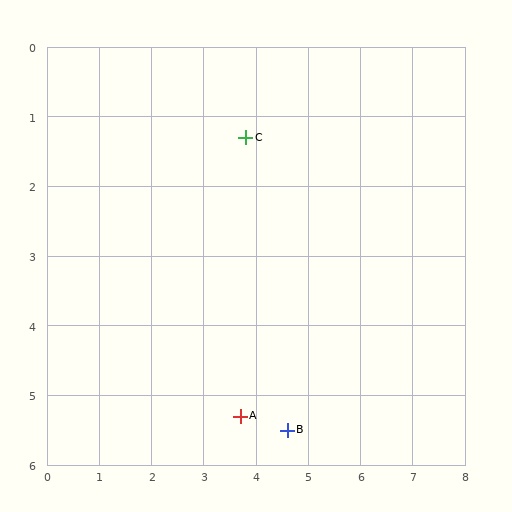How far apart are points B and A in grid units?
Points B and A are about 0.9 grid units apart.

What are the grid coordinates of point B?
Point B is at approximately (4.6, 5.5).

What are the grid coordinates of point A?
Point A is at approximately (3.7, 5.3).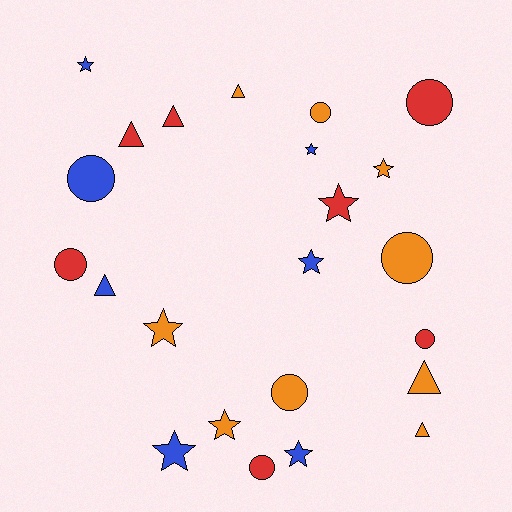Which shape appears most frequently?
Star, with 9 objects.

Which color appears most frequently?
Orange, with 9 objects.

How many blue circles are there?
There is 1 blue circle.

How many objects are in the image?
There are 23 objects.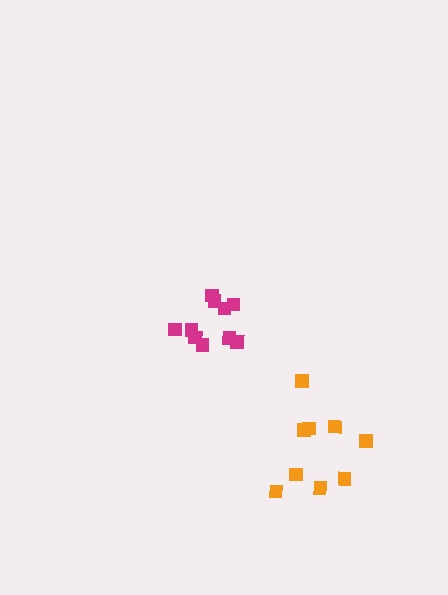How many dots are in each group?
Group 1: 9 dots, Group 2: 10 dots (19 total).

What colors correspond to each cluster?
The clusters are colored: orange, magenta.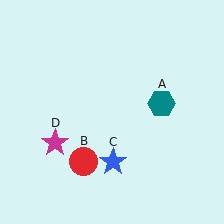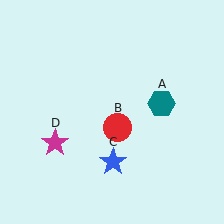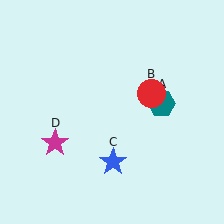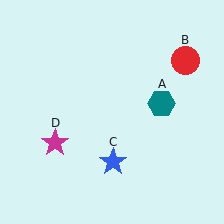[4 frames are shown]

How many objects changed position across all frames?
1 object changed position: red circle (object B).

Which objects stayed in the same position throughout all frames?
Teal hexagon (object A) and blue star (object C) and magenta star (object D) remained stationary.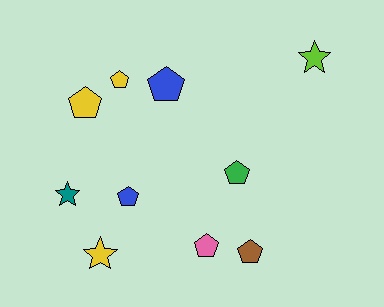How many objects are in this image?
There are 10 objects.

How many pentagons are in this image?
There are 7 pentagons.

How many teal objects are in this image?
There is 1 teal object.